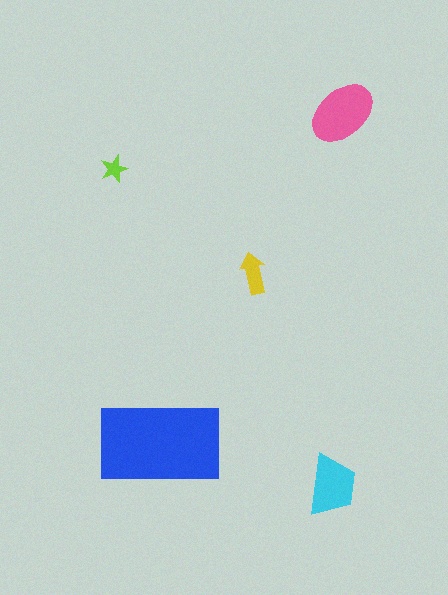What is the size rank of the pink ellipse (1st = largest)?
2nd.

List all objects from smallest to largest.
The lime star, the yellow arrow, the cyan trapezoid, the pink ellipse, the blue rectangle.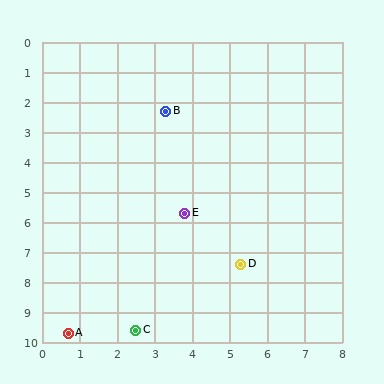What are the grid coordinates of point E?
Point E is at approximately (3.8, 5.7).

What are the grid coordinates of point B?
Point B is at approximately (3.3, 2.3).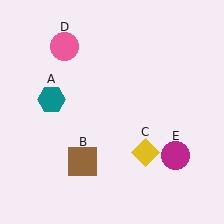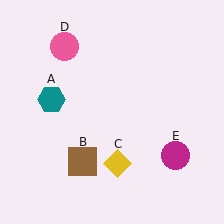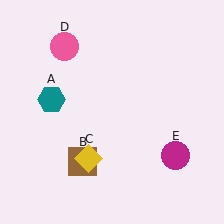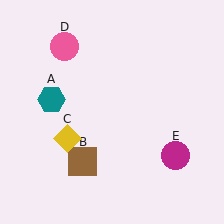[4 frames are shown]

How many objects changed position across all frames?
1 object changed position: yellow diamond (object C).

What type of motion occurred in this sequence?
The yellow diamond (object C) rotated clockwise around the center of the scene.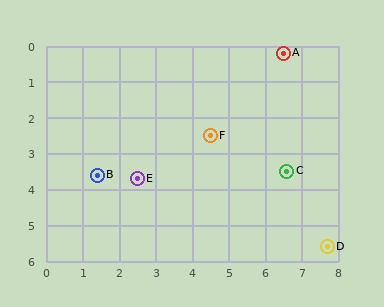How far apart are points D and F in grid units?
Points D and F are about 4.5 grid units apart.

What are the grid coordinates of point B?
Point B is at approximately (1.4, 3.6).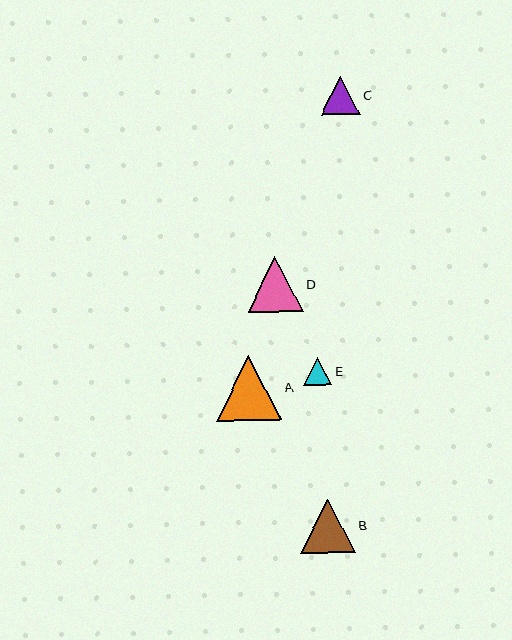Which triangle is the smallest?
Triangle E is the smallest with a size of approximately 28 pixels.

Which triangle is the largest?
Triangle A is the largest with a size of approximately 65 pixels.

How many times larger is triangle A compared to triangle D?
Triangle A is approximately 1.2 times the size of triangle D.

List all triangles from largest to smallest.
From largest to smallest: A, D, B, C, E.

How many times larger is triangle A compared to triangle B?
Triangle A is approximately 1.2 times the size of triangle B.